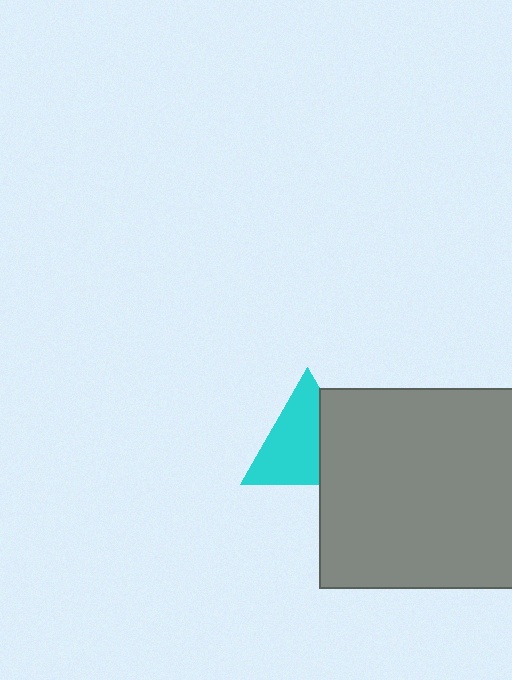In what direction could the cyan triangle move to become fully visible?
The cyan triangle could move left. That would shift it out from behind the gray square entirely.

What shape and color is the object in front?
The object in front is a gray square.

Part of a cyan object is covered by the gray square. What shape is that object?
It is a triangle.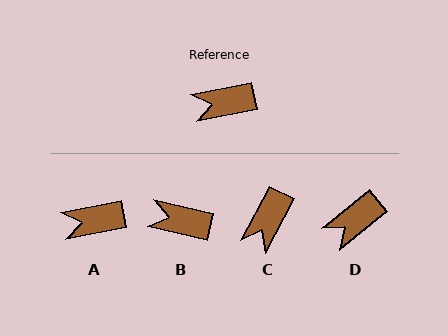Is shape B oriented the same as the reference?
No, it is off by about 24 degrees.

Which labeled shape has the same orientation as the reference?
A.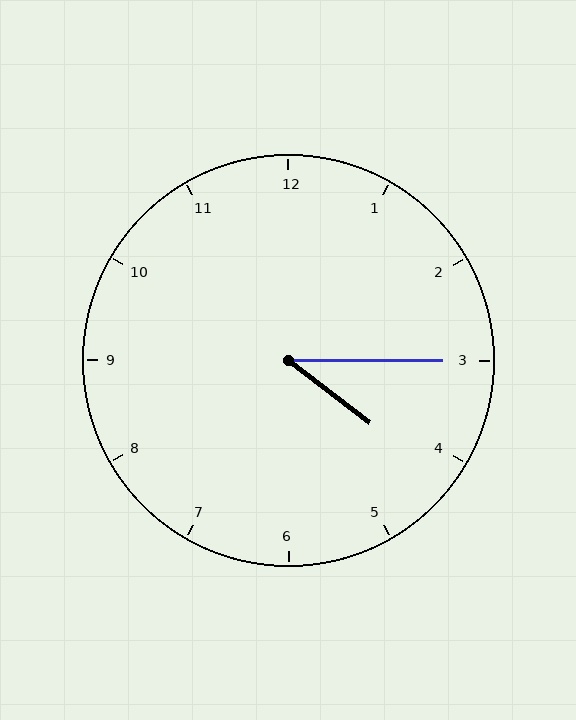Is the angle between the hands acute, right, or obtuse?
It is acute.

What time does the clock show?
4:15.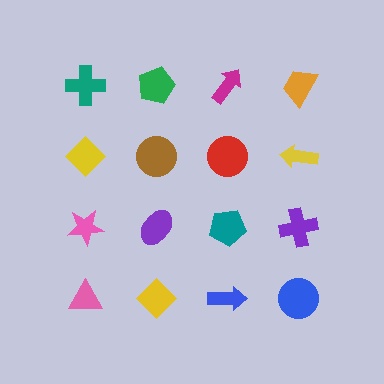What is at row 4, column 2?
A yellow diamond.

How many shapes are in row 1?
4 shapes.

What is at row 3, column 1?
A pink star.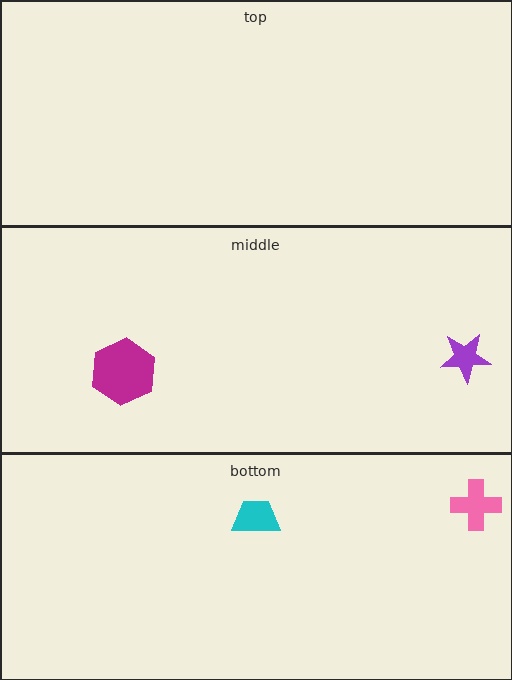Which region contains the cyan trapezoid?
The bottom region.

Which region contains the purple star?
The middle region.